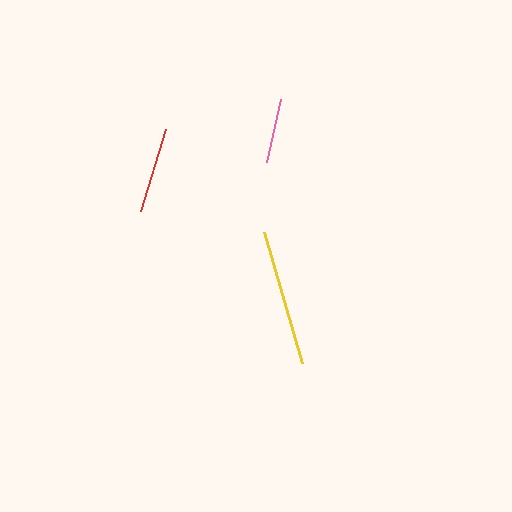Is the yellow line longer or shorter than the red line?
The yellow line is longer than the red line.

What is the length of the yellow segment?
The yellow segment is approximately 136 pixels long.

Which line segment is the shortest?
The pink line is the shortest at approximately 64 pixels.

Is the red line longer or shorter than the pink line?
The red line is longer than the pink line.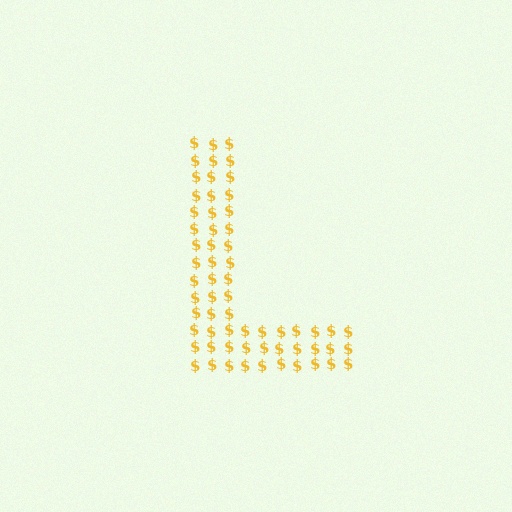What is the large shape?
The large shape is the letter L.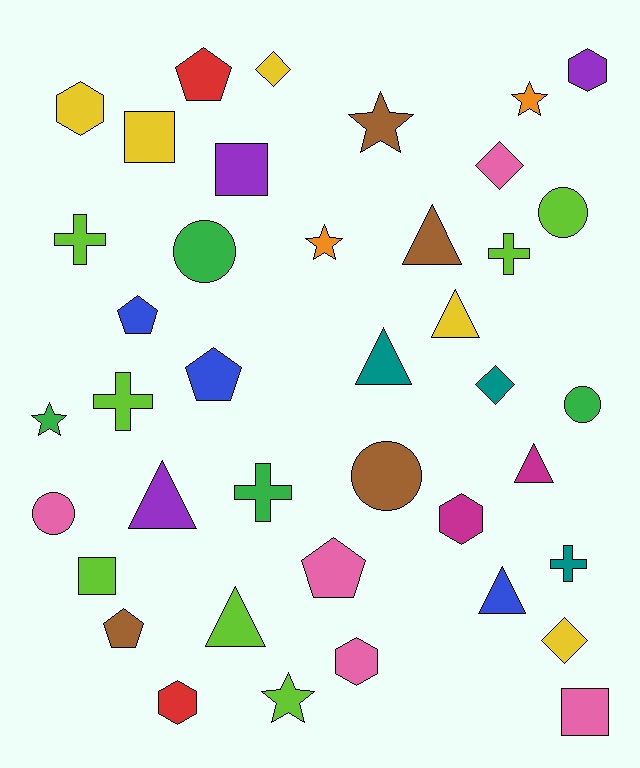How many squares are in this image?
There are 4 squares.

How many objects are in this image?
There are 40 objects.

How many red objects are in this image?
There are 2 red objects.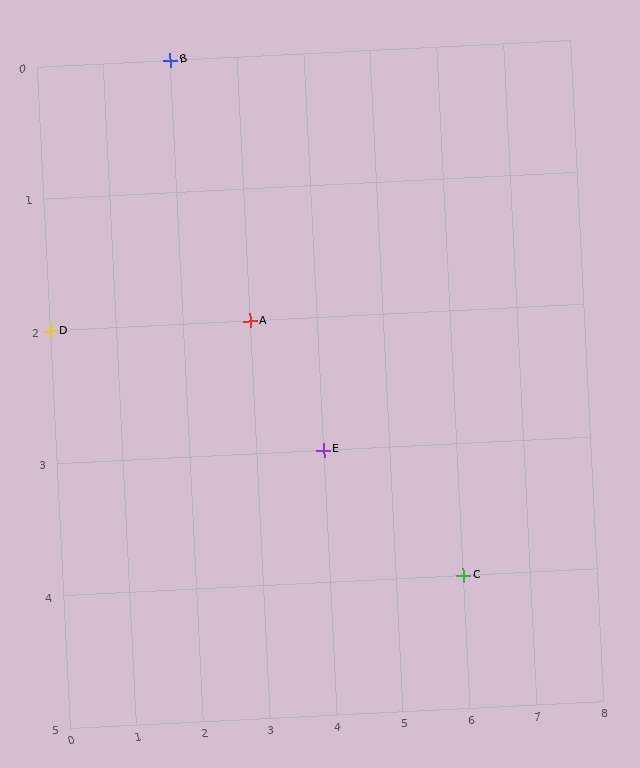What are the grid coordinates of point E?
Point E is at grid coordinates (4, 3).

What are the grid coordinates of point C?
Point C is at grid coordinates (6, 4).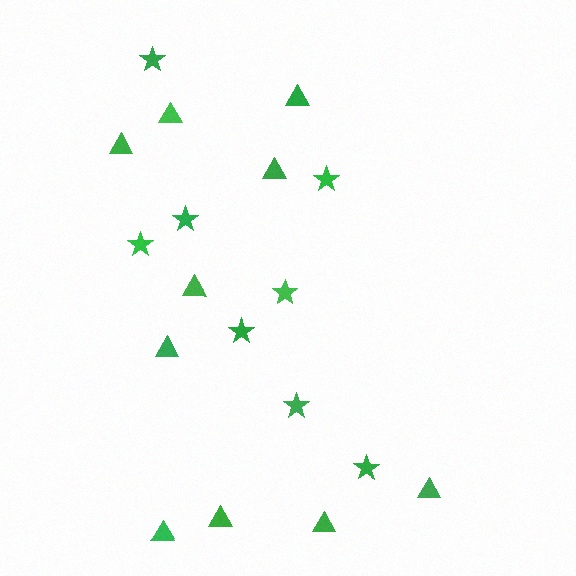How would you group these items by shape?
There are 2 groups: one group of stars (8) and one group of triangles (10).